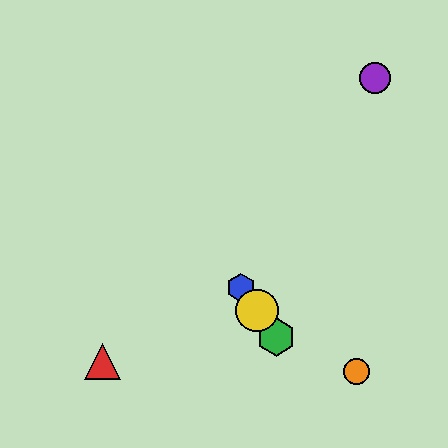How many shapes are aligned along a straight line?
3 shapes (the blue hexagon, the green hexagon, the yellow circle) are aligned along a straight line.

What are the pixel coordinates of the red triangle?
The red triangle is at (102, 362).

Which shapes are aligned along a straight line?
The blue hexagon, the green hexagon, the yellow circle are aligned along a straight line.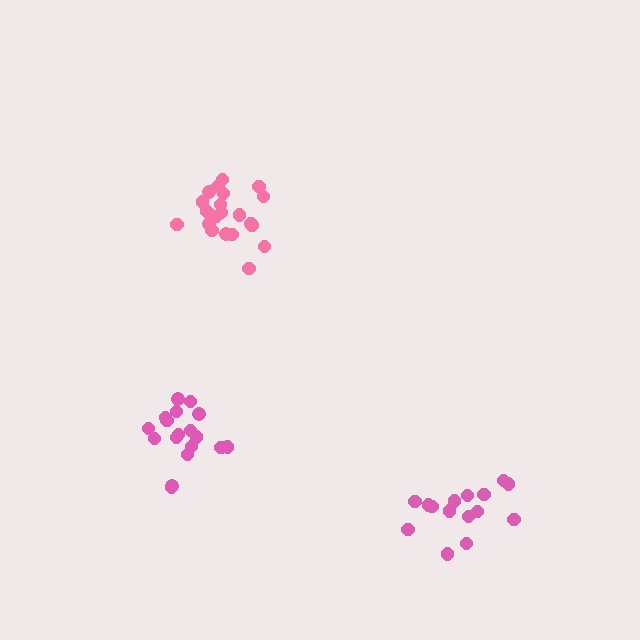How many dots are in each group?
Group 1: 21 dots, Group 2: 15 dots, Group 3: 18 dots (54 total).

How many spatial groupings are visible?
There are 3 spatial groupings.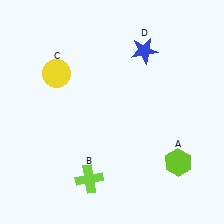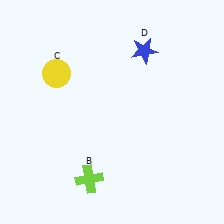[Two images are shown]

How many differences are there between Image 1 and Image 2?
There is 1 difference between the two images.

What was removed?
The lime hexagon (A) was removed in Image 2.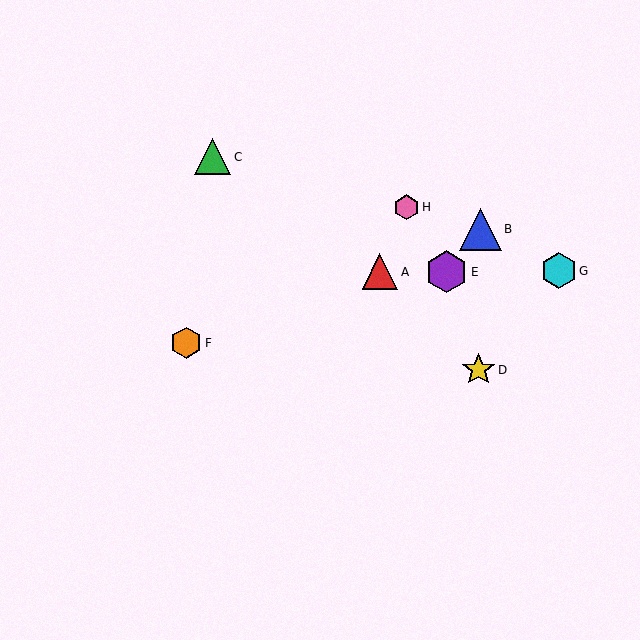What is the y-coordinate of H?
Object H is at y≈207.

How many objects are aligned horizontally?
3 objects (A, E, G) are aligned horizontally.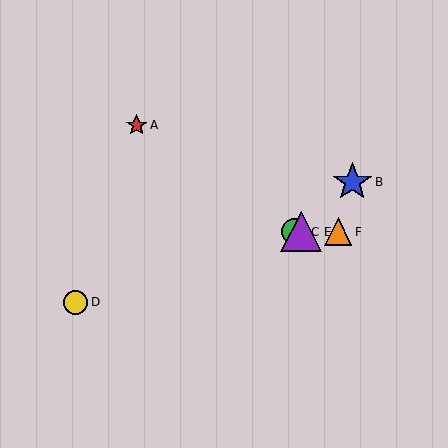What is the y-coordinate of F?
Object F is at y≈232.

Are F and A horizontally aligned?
No, F is at y≈232 and A is at y≈125.